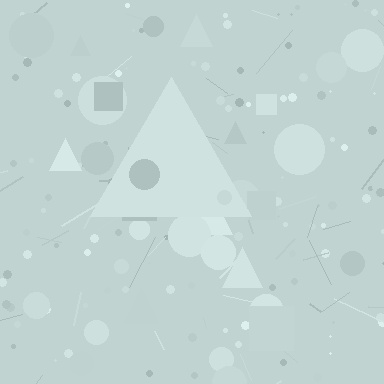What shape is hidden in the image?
A triangle is hidden in the image.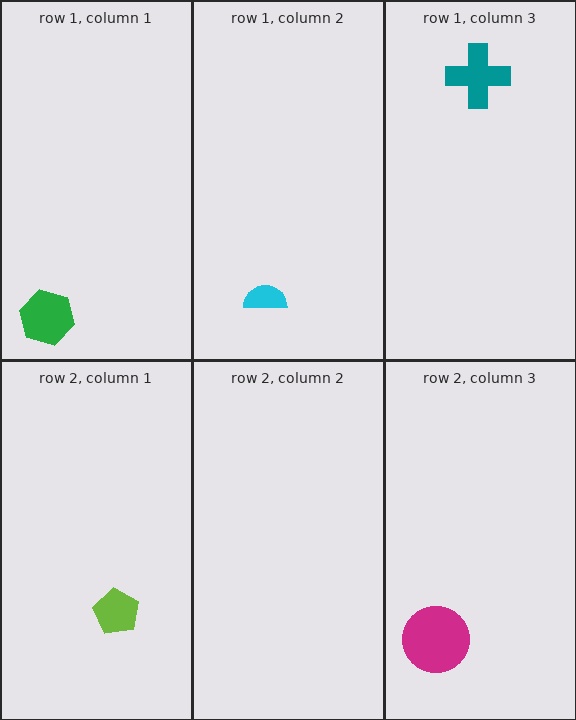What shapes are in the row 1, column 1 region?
The green hexagon.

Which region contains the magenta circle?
The row 2, column 3 region.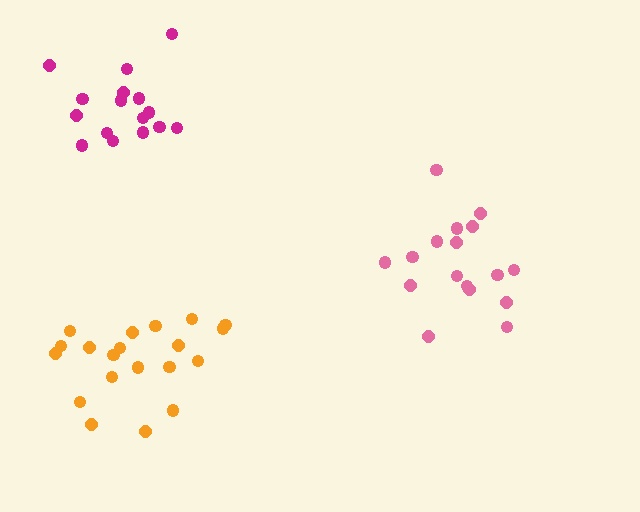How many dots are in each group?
Group 1: 17 dots, Group 2: 16 dots, Group 3: 20 dots (53 total).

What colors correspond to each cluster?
The clusters are colored: pink, magenta, orange.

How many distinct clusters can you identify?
There are 3 distinct clusters.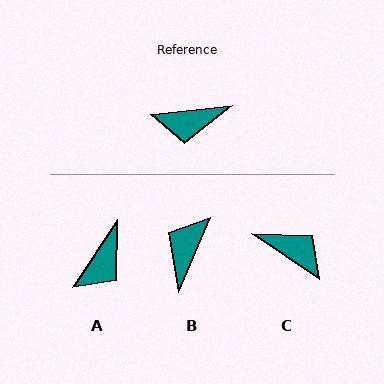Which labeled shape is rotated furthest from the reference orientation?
C, about 139 degrees away.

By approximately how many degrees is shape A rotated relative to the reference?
Approximately 50 degrees counter-clockwise.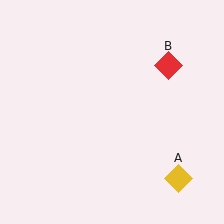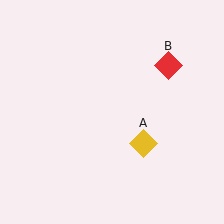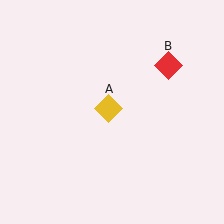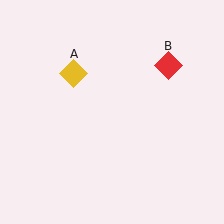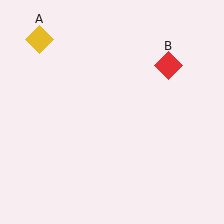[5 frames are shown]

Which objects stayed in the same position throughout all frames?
Red diamond (object B) remained stationary.